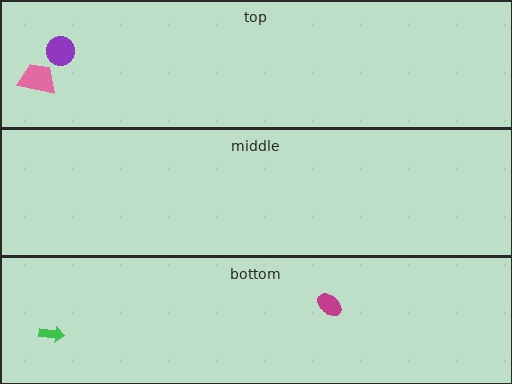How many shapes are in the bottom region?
2.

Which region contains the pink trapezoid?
The top region.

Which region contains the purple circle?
The top region.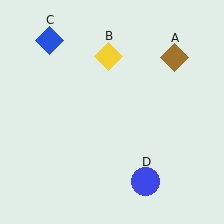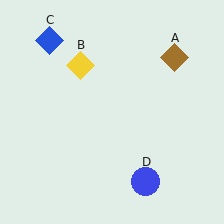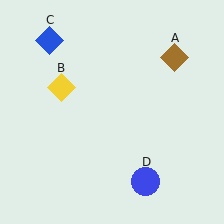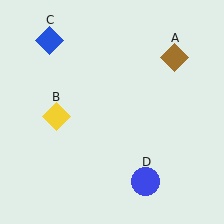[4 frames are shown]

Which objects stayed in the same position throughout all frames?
Brown diamond (object A) and blue diamond (object C) and blue circle (object D) remained stationary.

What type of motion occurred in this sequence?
The yellow diamond (object B) rotated counterclockwise around the center of the scene.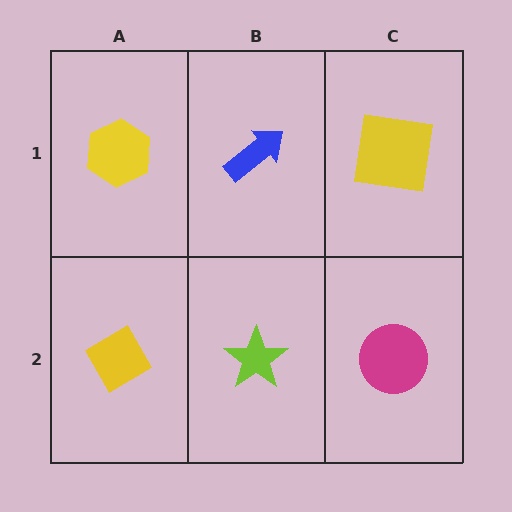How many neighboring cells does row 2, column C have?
2.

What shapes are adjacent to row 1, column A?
A yellow diamond (row 2, column A), a blue arrow (row 1, column B).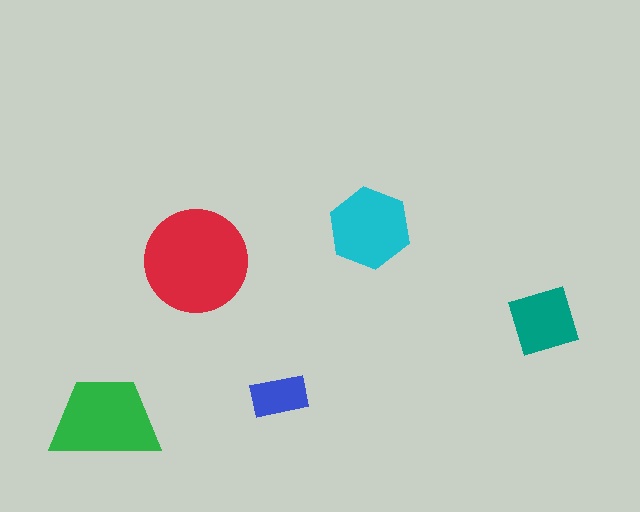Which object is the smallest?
The blue rectangle.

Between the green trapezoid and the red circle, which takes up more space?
The red circle.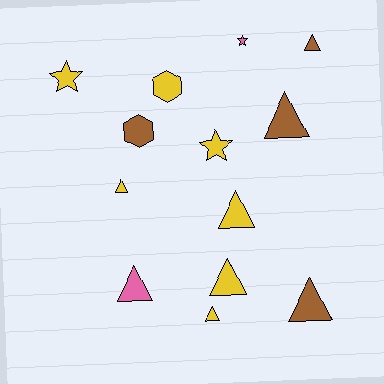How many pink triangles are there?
There is 1 pink triangle.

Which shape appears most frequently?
Triangle, with 8 objects.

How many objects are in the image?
There are 13 objects.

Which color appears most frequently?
Yellow, with 7 objects.